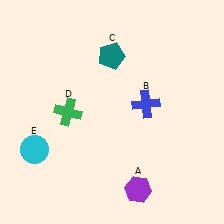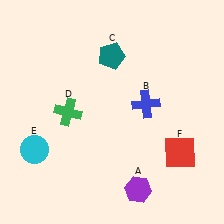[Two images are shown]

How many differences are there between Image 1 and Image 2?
There is 1 difference between the two images.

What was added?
A red square (F) was added in Image 2.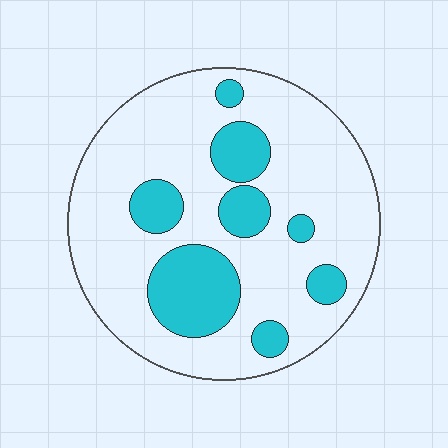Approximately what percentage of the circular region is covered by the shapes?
Approximately 25%.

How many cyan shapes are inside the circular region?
8.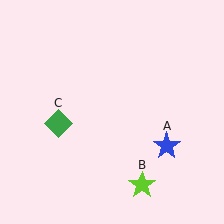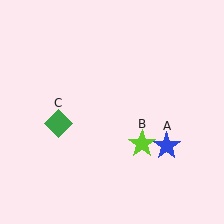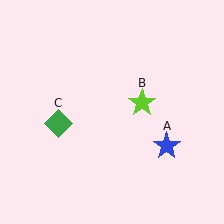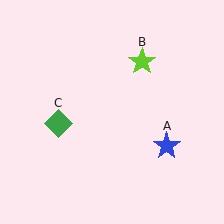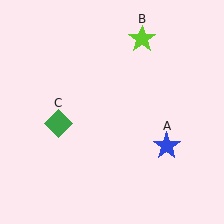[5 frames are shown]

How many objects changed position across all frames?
1 object changed position: lime star (object B).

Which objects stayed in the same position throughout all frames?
Blue star (object A) and green diamond (object C) remained stationary.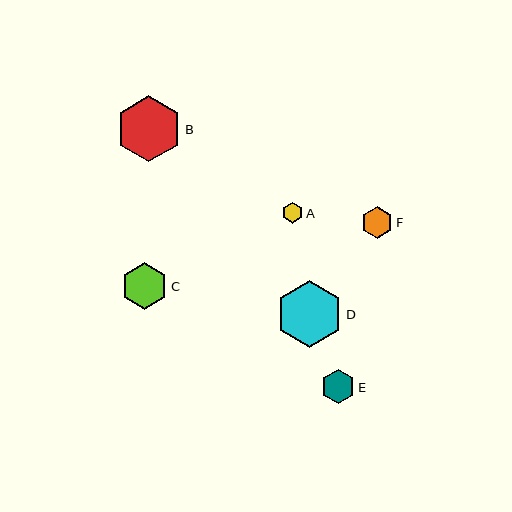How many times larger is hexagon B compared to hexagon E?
Hexagon B is approximately 1.9 times the size of hexagon E.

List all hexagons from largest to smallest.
From largest to smallest: D, B, C, E, F, A.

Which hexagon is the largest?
Hexagon D is the largest with a size of approximately 67 pixels.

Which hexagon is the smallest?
Hexagon A is the smallest with a size of approximately 21 pixels.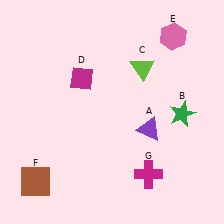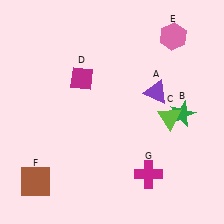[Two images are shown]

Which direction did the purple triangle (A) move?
The purple triangle (A) moved up.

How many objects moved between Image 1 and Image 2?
2 objects moved between the two images.